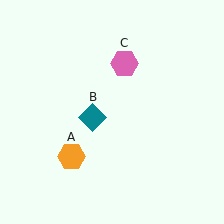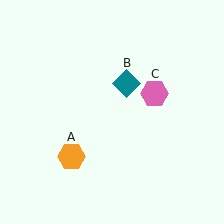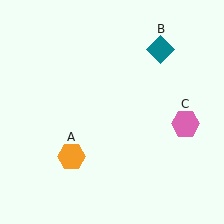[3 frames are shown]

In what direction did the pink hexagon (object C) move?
The pink hexagon (object C) moved down and to the right.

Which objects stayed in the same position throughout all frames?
Orange hexagon (object A) remained stationary.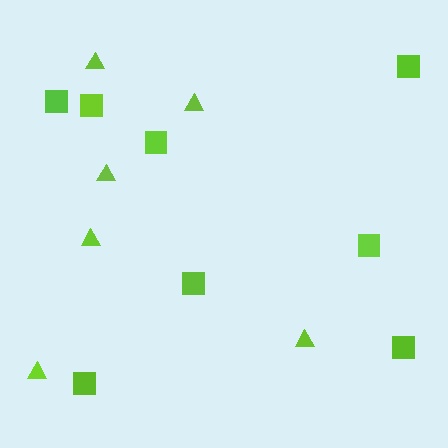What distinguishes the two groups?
There are 2 groups: one group of triangles (6) and one group of squares (8).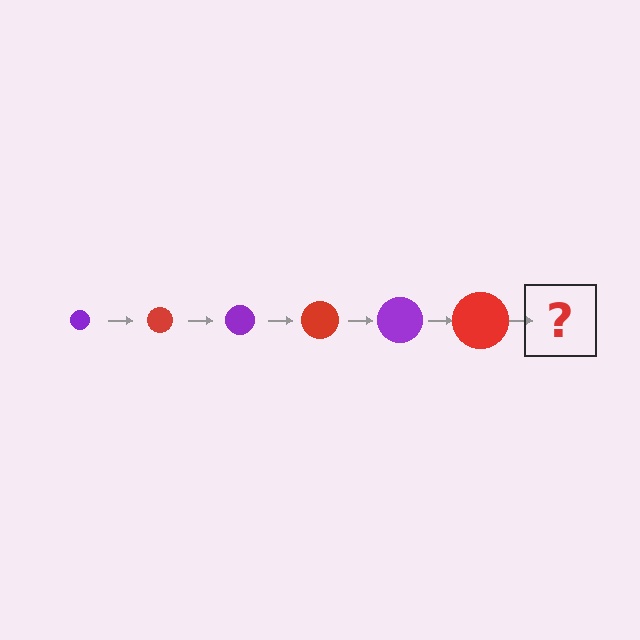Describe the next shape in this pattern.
It should be a purple circle, larger than the previous one.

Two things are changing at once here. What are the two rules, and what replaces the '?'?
The two rules are that the circle grows larger each step and the color cycles through purple and red. The '?' should be a purple circle, larger than the previous one.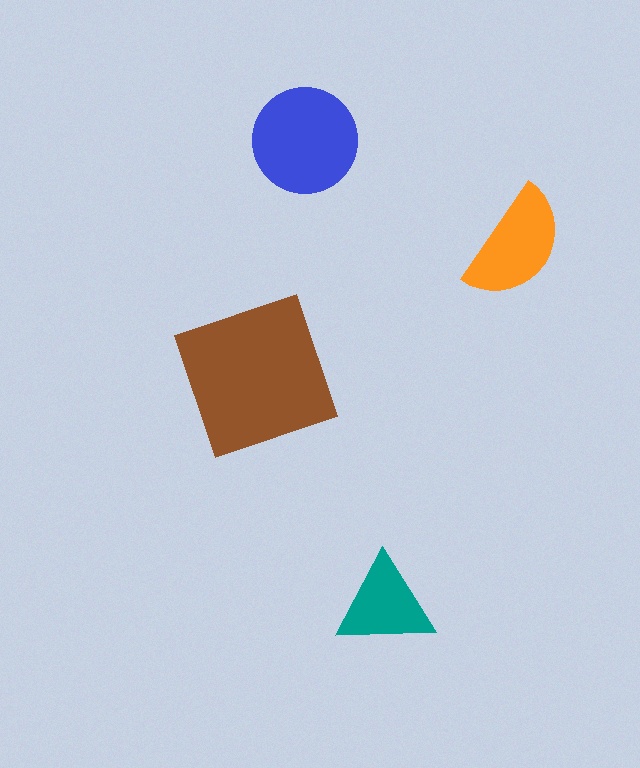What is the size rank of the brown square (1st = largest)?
1st.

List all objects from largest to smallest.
The brown square, the blue circle, the orange semicircle, the teal triangle.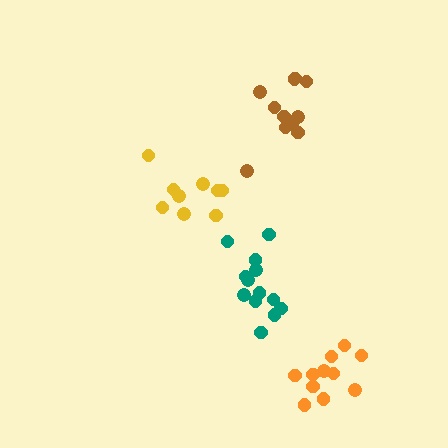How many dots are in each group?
Group 1: 11 dots, Group 2: 13 dots, Group 3: 11 dots, Group 4: 9 dots (44 total).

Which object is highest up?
The brown cluster is topmost.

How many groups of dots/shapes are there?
There are 4 groups.